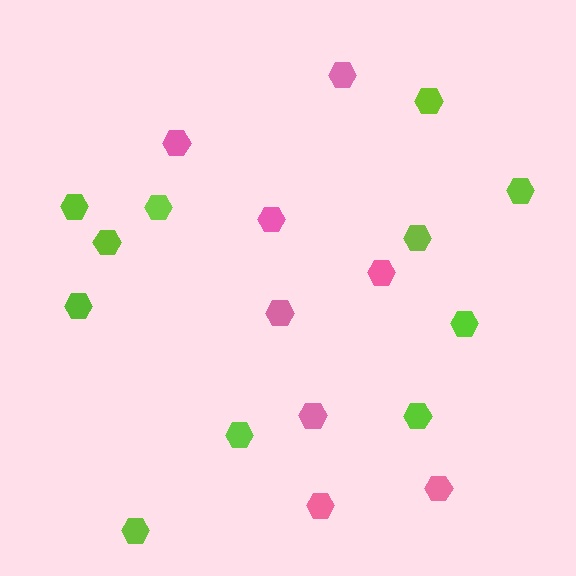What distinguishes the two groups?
There are 2 groups: one group of lime hexagons (11) and one group of pink hexagons (8).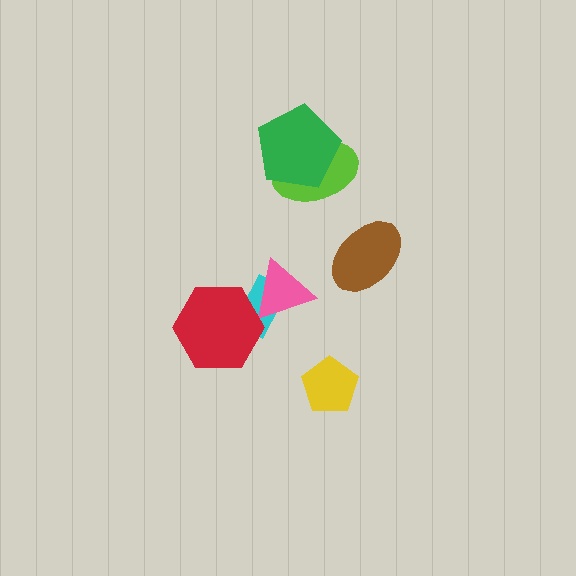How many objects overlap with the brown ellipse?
0 objects overlap with the brown ellipse.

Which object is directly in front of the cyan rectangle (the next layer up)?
The pink triangle is directly in front of the cyan rectangle.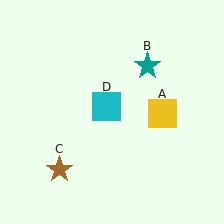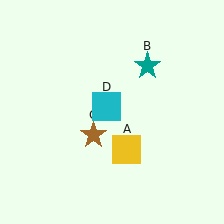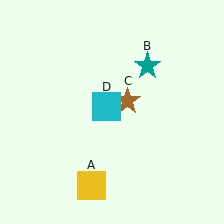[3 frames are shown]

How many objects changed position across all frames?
2 objects changed position: yellow square (object A), brown star (object C).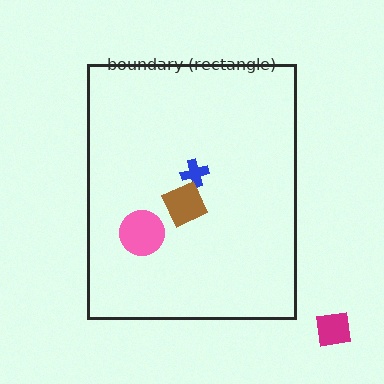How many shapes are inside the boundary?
3 inside, 1 outside.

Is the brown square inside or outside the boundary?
Inside.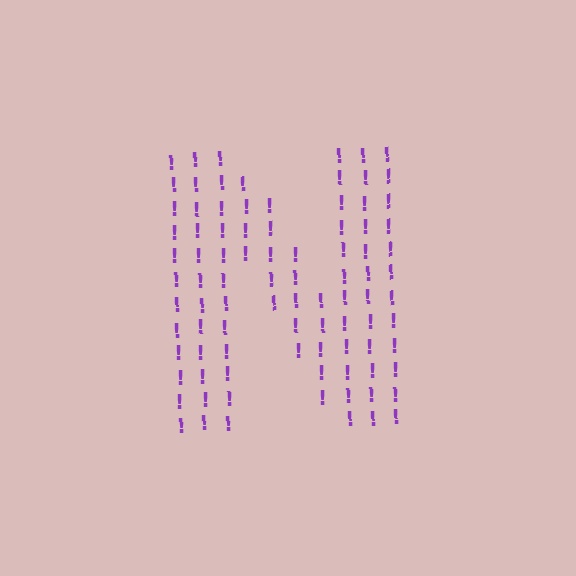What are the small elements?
The small elements are exclamation marks.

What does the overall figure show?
The overall figure shows the letter N.